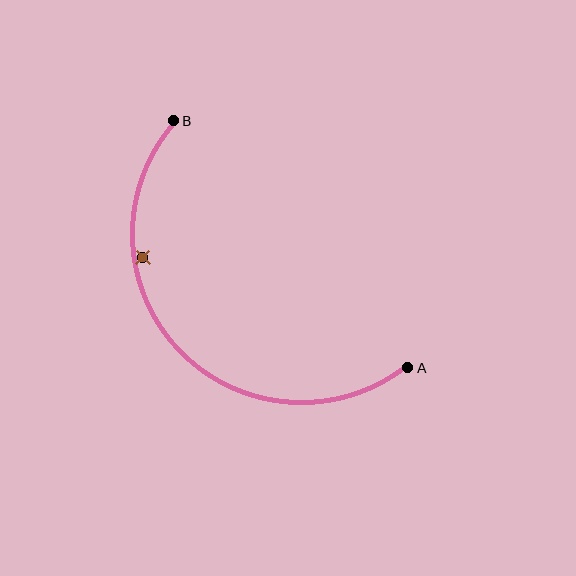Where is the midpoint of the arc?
The arc midpoint is the point on the curve farthest from the straight line joining A and B. It sits below and to the left of that line.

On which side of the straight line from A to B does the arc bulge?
The arc bulges below and to the left of the straight line connecting A and B.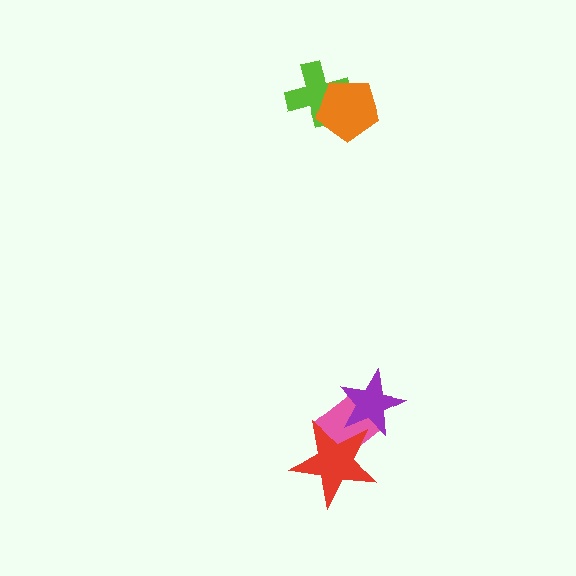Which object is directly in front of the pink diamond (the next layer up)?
The red star is directly in front of the pink diamond.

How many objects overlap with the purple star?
2 objects overlap with the purple star.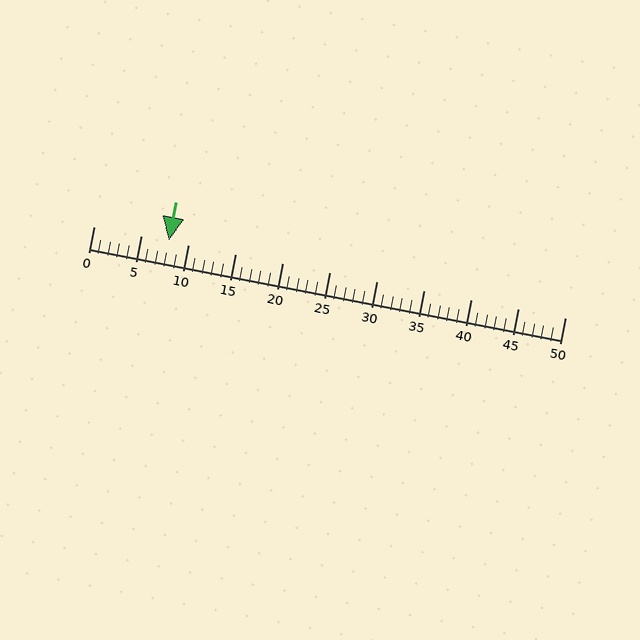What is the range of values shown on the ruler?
The ruler shows values from 0 to 50.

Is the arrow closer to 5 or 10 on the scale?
The arrow is closer to 10.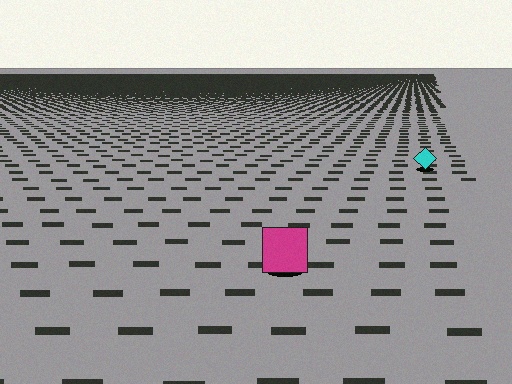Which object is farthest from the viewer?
The cyan diamond is farthest from the viewer. It appears smaller and the ground texture around it is denser.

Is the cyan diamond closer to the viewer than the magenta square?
No. The magenta square is closer — you can tell from the texture gradient: the ground texture is coarser near it.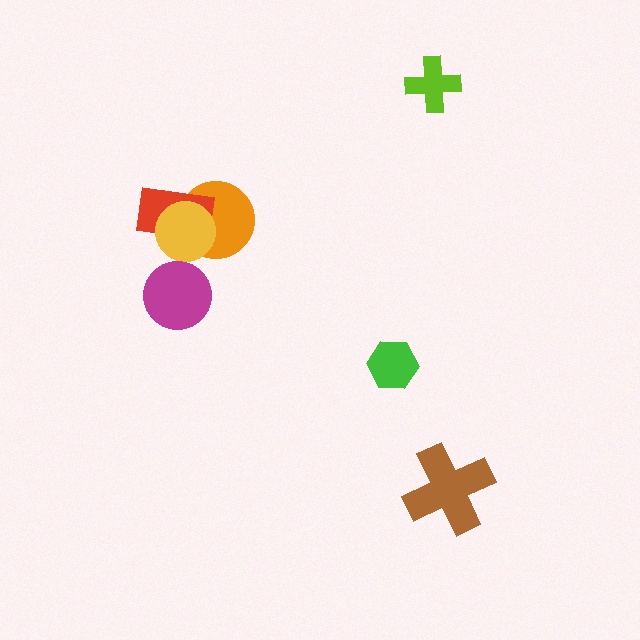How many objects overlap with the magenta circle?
0 objects overlap with the magenta circle.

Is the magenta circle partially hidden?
No, no other shape covers it.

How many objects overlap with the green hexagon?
0 objects overlap with the green hexagon.